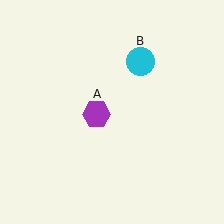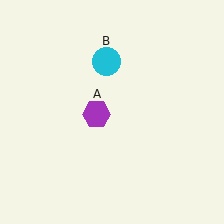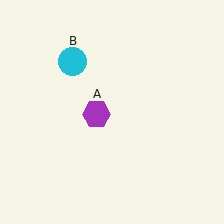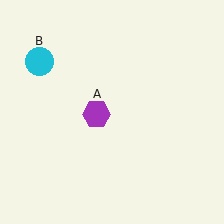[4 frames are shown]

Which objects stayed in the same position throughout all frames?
Purple hexagon (object A) remained stationary.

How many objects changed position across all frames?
1 object changed position: cyan circle (object B).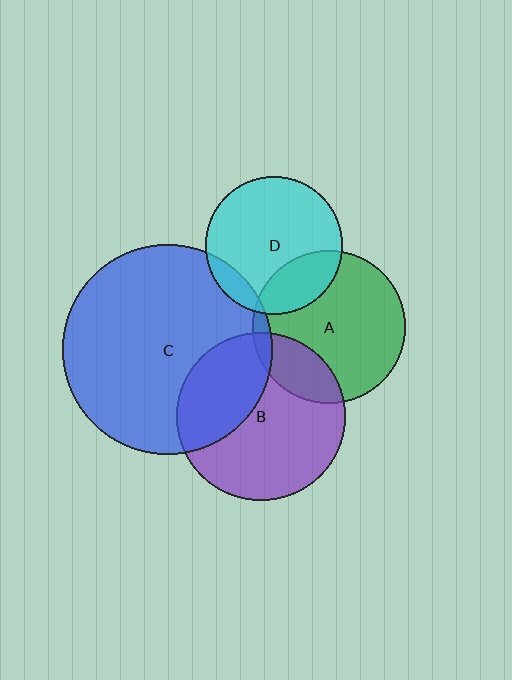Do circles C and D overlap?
Yes.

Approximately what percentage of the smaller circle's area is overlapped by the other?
Approximately 10%.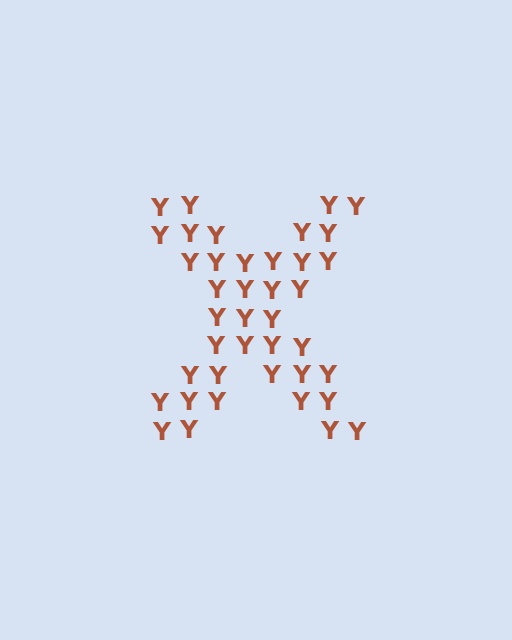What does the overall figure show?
The overall figure shows the letter X.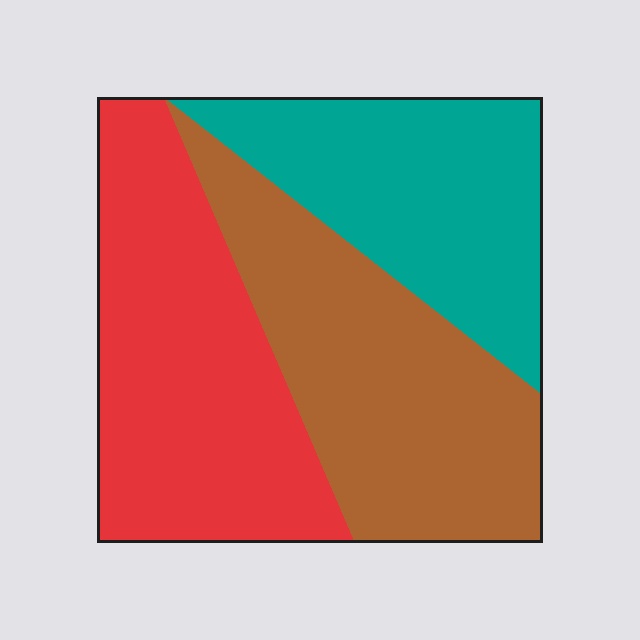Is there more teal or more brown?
Brown.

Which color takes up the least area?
Teal, at roughly 30%.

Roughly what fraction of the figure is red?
Red takes up about three eighths (3/8) of the figure.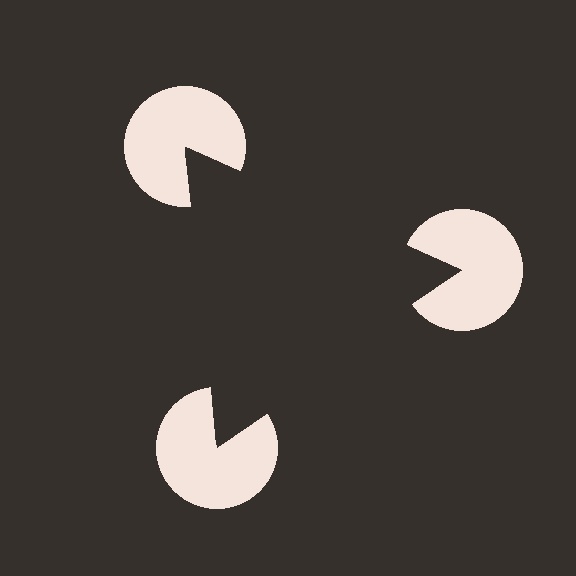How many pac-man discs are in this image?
There are 3 — one at each vertex of the illusory triangle.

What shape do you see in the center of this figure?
An illusory triangle — its edges are inferred from the aligned wedge cuts in the pac-man discs, not physically drawn.